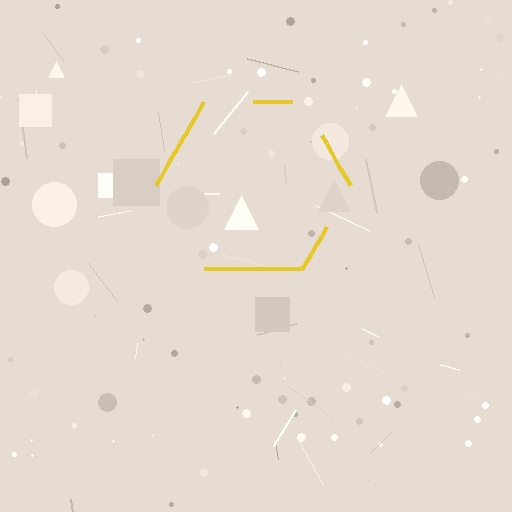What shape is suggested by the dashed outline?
The dashed outline suggests a hexagon.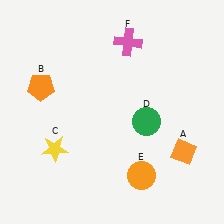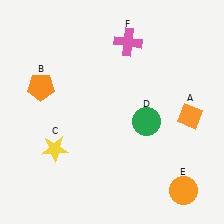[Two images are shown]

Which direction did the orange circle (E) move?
The orange circle (E) moved right.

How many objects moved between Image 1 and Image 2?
2 objects moved between the two images.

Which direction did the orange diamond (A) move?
The orange diamond (A) moved up.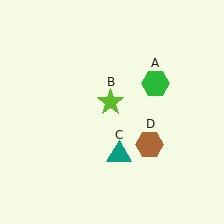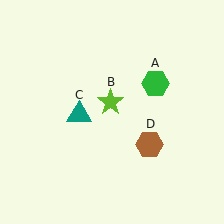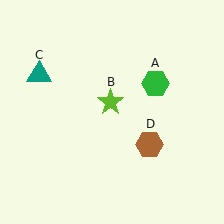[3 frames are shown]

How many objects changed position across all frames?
1 object changed position: teal triangle (object C).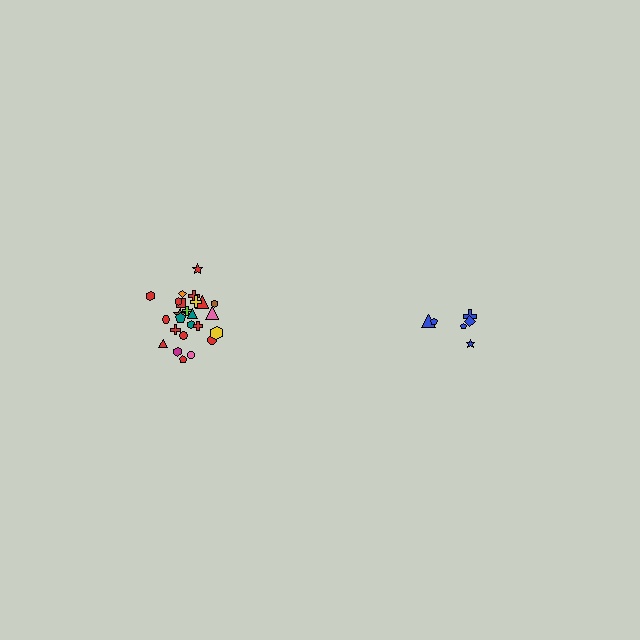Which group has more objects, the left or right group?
The left group.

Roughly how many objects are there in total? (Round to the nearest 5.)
Roughly 30 objects in total.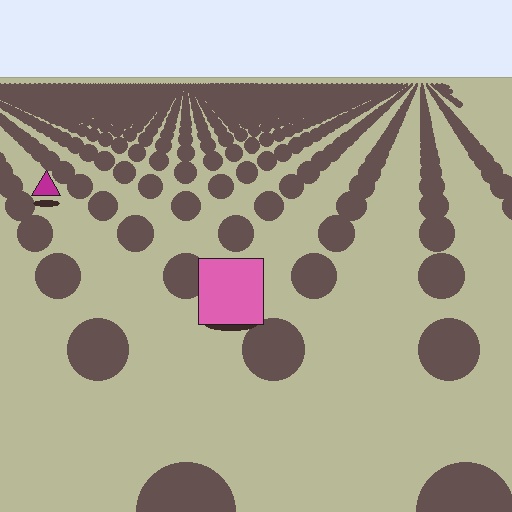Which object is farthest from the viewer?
The magenta triangle is farthest from the viewer. It appears smaller and the ground texture around it is denser.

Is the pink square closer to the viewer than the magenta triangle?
Yes. The pink square is closer — you can tell from the texture gradient: the ground texture is coarser near it.